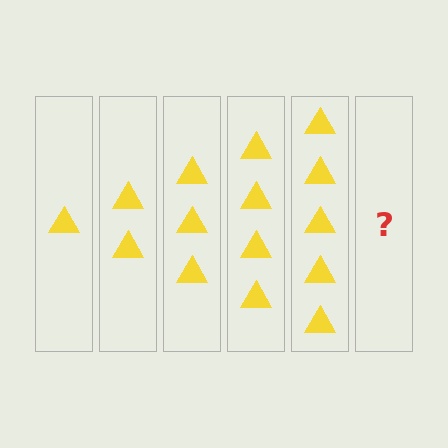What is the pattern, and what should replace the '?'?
The pattern is that each step adds one more triangle. The '?' should be 6 triangles.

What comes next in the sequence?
The next element should be 6 triangles.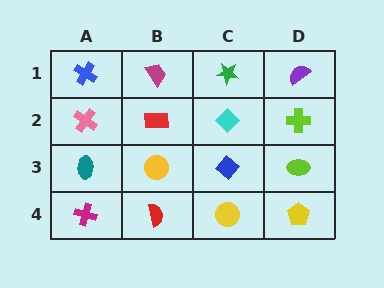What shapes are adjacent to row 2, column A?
A blue cross (row 1, column A), a teal ellipse (row 3, column A), a red rectangle (row 2, column B).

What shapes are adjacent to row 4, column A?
A teal ellipse (row 3, column A), a red semicircle (row 4, column B).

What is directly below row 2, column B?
A yellow circle.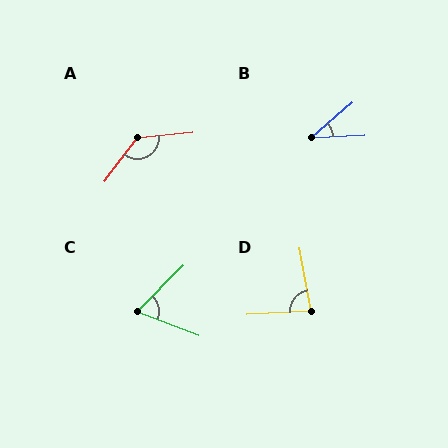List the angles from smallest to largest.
B (38°), C (67°), D (83°), A (132°).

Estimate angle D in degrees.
Approximately 83 degrees.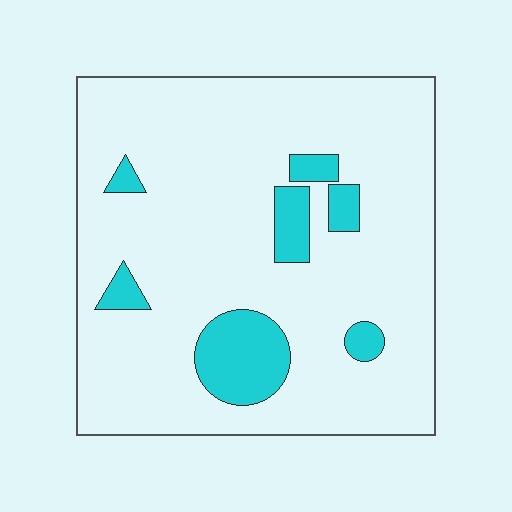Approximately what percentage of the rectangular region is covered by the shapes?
Approximately 15%.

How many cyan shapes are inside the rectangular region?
7.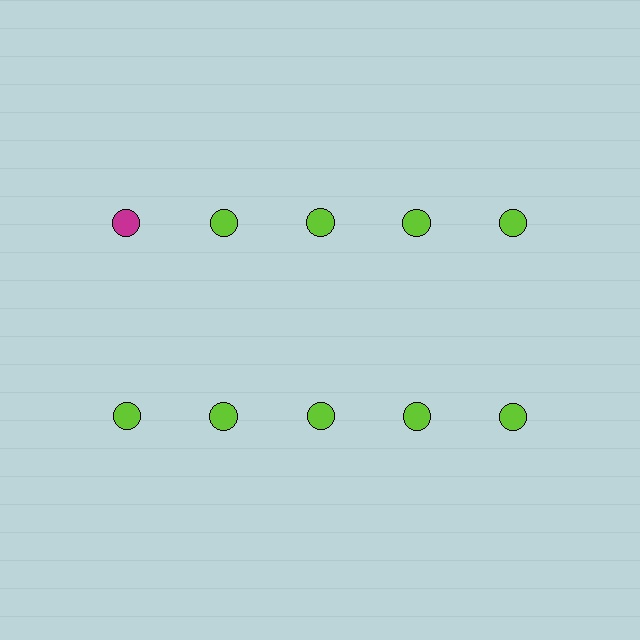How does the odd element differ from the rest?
It has a different color: magenta instead of lime.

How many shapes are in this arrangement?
There are 10 shapes arranged in a grid pattern.